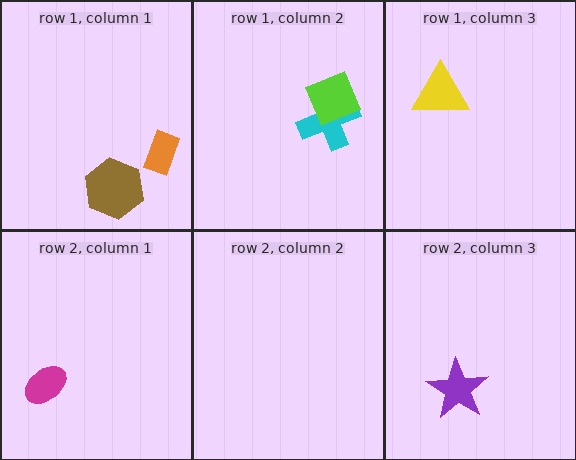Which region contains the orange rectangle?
The row 1, column 1 region.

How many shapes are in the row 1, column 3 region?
1.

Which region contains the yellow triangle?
The row 1, column 3 region.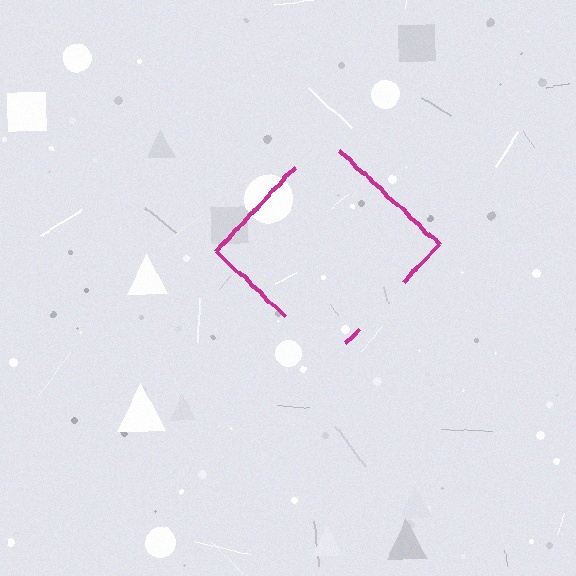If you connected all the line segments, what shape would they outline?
They would outline a diamond.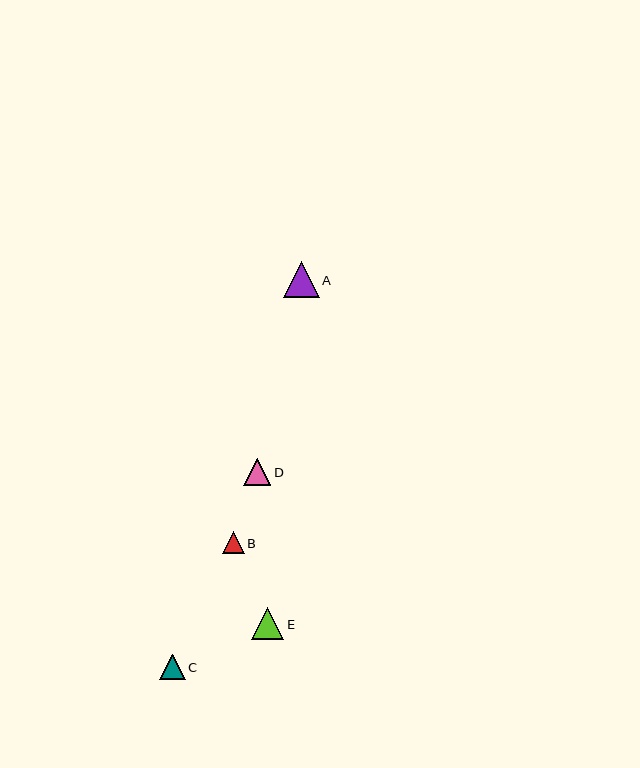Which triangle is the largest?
Triangle A is the largest with a size of approximately 36 pixels.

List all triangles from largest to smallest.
From largest to smallest: A, E, D, C, B.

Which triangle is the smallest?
Triangle B is the smallest with a size of approximately 22 pixels.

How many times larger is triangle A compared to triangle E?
Triangle A is approximately 1.1 times the size of triangle E.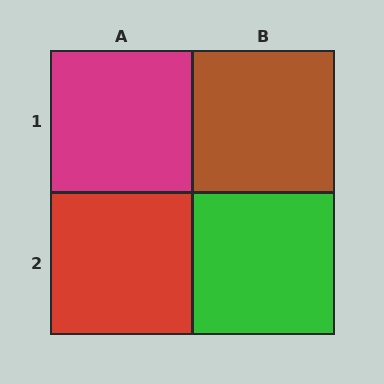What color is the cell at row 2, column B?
Green.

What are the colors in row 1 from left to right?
Magenta, brown.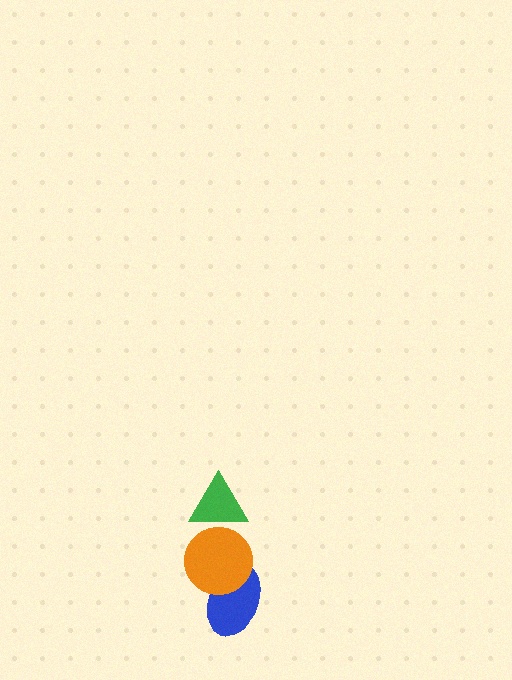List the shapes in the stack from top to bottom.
From top to bottom: the green triangle, the orange circle, the blue ellipse.